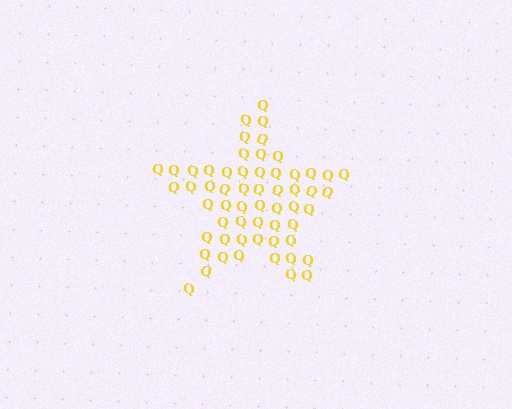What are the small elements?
The small elements are letter Q's.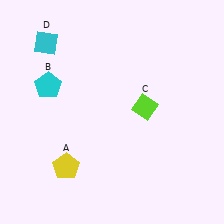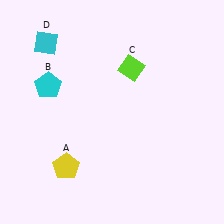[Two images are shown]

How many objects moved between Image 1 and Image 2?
1 object moved between the two images.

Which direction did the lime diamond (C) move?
The lime diamond (C) moved up.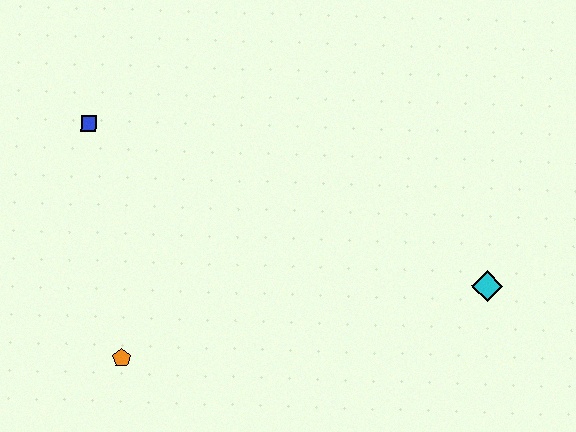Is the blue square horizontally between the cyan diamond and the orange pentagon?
No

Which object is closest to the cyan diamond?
The orange pentagon is closest to the cyan diamond.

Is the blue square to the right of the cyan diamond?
No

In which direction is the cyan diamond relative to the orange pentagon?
The cyan diamond is to the right of the orange pentagon.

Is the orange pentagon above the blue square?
No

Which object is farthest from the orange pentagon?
The cyan diamond is farthest from the orange pentagon.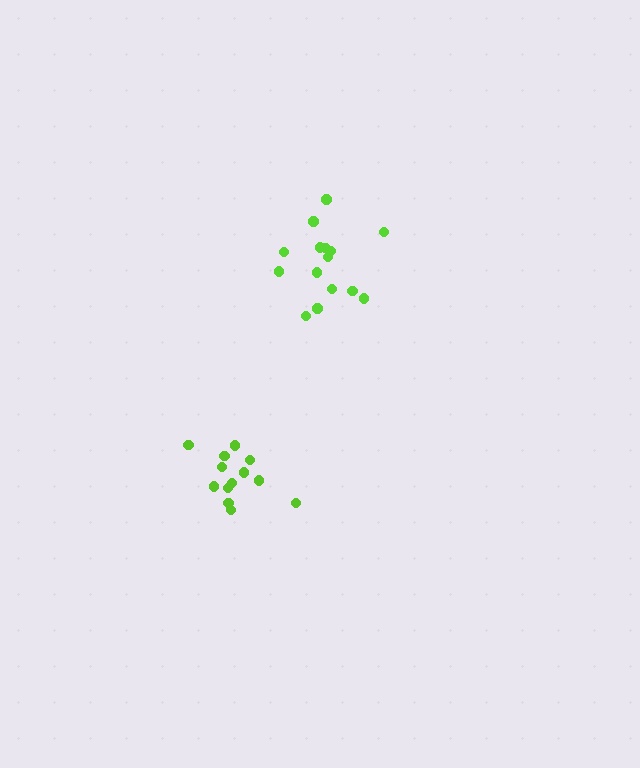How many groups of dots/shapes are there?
There are 2 groups.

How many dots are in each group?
Group 1: 13 dots, Group 2: 15 dots (28 total).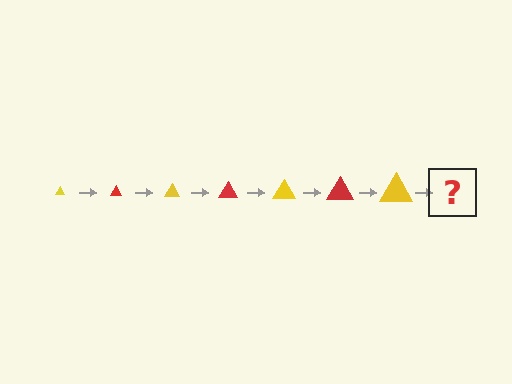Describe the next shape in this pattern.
It should be a red triangle, larger than the previous one.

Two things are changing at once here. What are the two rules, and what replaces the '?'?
The two rules are that the triangle grows larger each step and the color cycles through yellow and red. The '?' should be a red triangle, larger than the previous one.